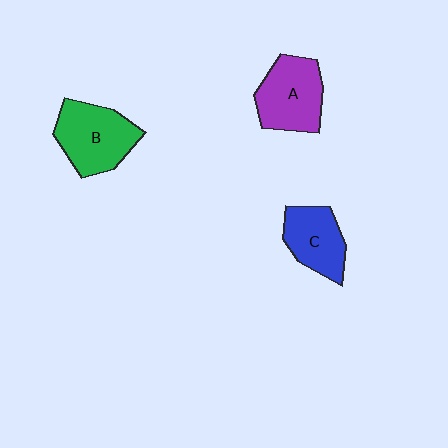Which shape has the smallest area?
Shape C (blue).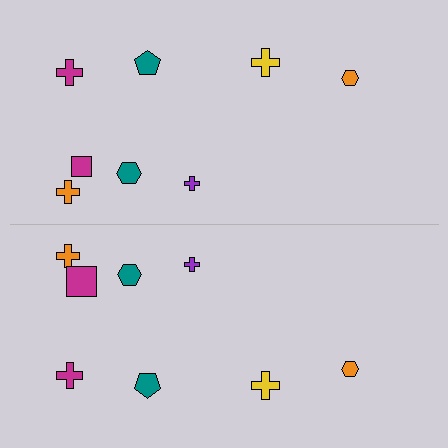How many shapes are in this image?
There are 16 shapes in this image.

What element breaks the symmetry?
The magenta square on the bottom side has a different size than its mirror counterpart.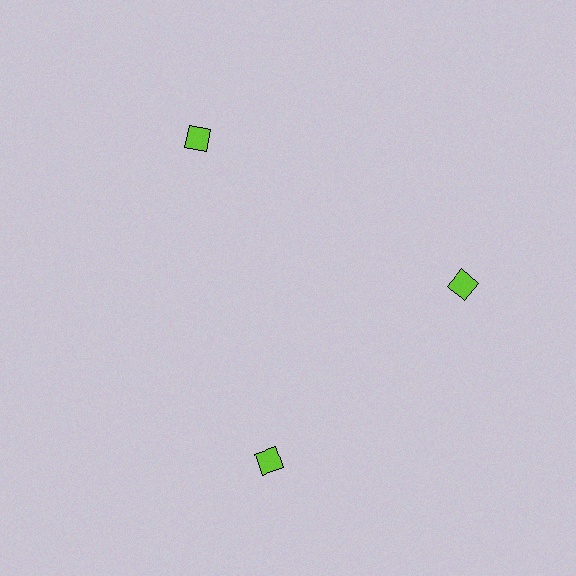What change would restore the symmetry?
The symmetry would be restored by rotating it back into even spacing with its neighbors so that all 3 squares sit at equal angles and equal distance from the center.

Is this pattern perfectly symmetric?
No. The 3 lime squares are arranged in a ring, but one element near the 7 o'clock position is rotated out of alignment along the ring, breaking the 3-fold rotational symmetry.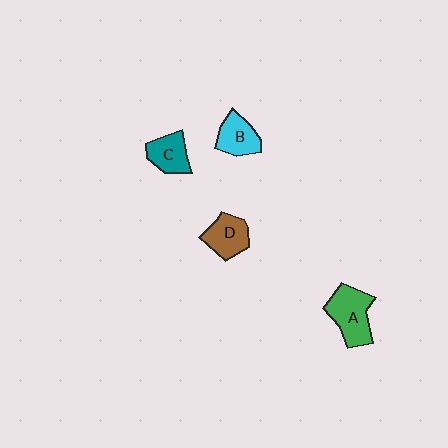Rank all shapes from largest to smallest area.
From largest to smallest: A (green), D (brown), B (cyan), C (teal).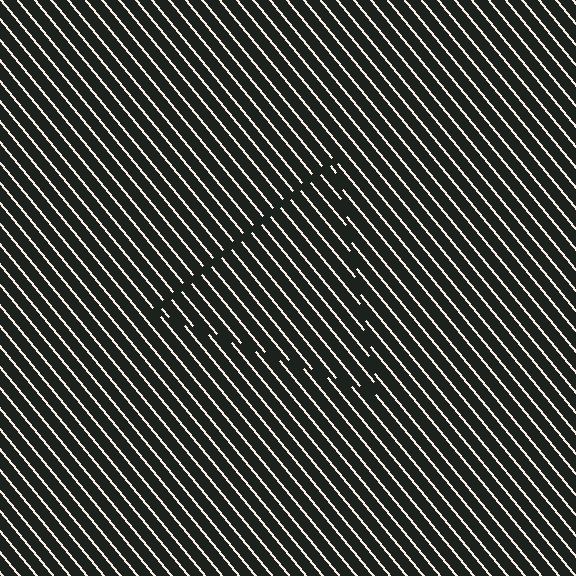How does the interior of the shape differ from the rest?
The interior of the shape contains the same grating, shifted by half a period — the contour is defined by the phase discontinuity where line-ends from the inner and outer gratings abut.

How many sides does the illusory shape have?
3 sides — the line-ends trace a triangle.